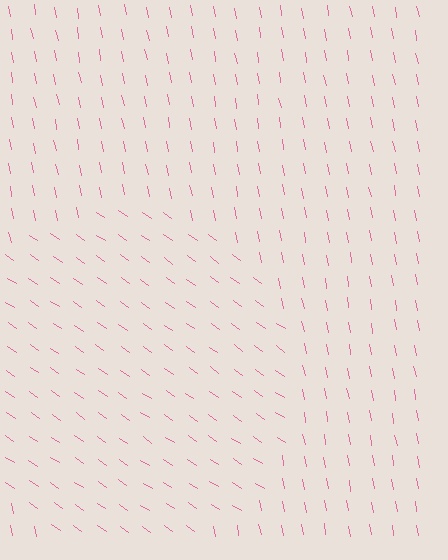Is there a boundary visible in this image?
Yes, there is a texture boundary formed by a change in line orientation.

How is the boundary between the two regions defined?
The boundary is defined purely by a change in line orientation (approximately 45 degrees difference). All lines are the same color and thickness.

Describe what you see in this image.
The image is filled with small pink line segments. A circle region in the image has lines oriented differently from the surrounding lines, creating a visible texture boundary.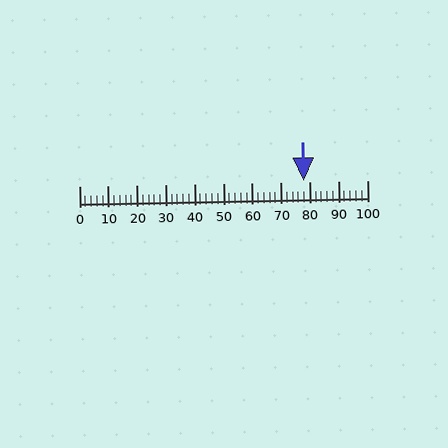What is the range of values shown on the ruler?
The ruler shows values from 0 to 100.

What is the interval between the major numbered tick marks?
The major tick marks are spaced 10 units apart.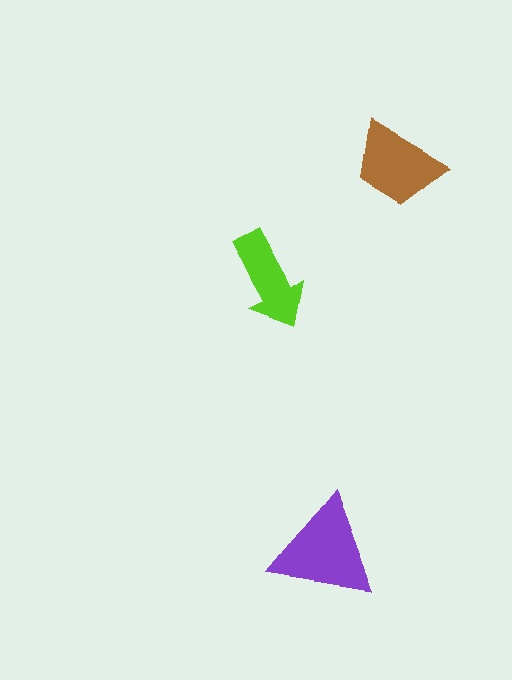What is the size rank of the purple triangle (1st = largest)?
1st.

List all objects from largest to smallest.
The purple triangle, the brown trapezoid, the lime arrow.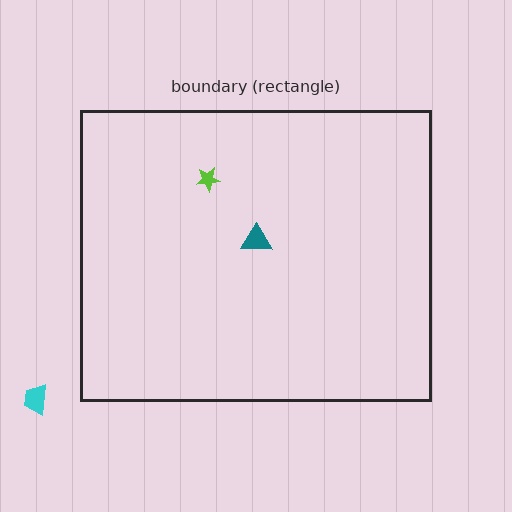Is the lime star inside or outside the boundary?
Inside.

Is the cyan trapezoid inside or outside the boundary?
Outside.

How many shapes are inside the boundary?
2 inside, 1 outside.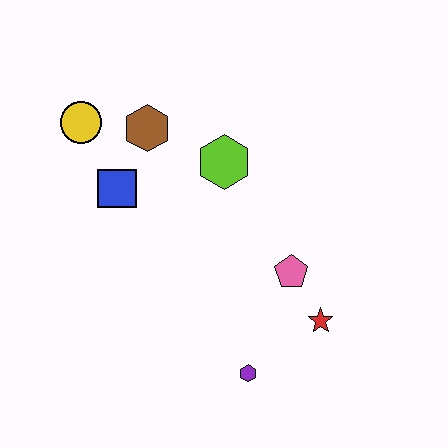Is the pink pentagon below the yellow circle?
Yes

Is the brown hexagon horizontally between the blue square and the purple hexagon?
Yes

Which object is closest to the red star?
The pink pentagon is closest to the red star.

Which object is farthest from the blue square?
The red star is farthest from the blue square.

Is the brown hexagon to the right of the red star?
No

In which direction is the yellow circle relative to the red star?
The yellow circle is to the left of the red star.